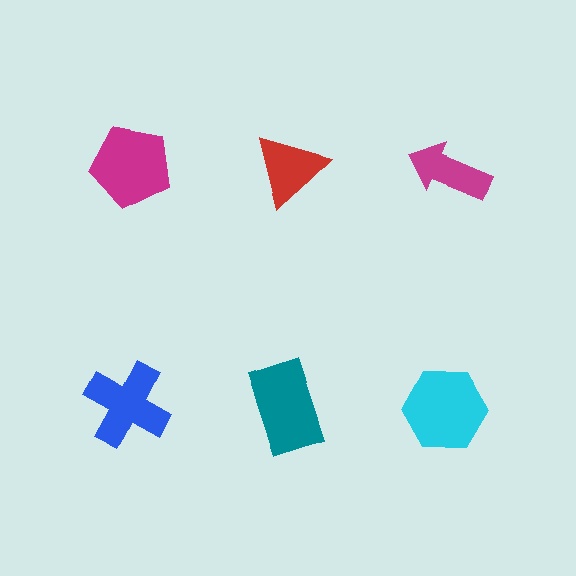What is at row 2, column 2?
A teal rectangle.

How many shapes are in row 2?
3 shapes.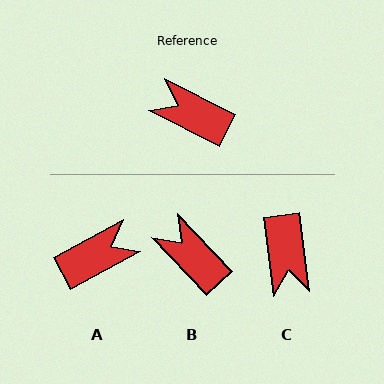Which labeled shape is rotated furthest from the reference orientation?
A, about 125 degrees away.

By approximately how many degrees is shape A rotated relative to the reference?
Approximately 125 degrees clockwise.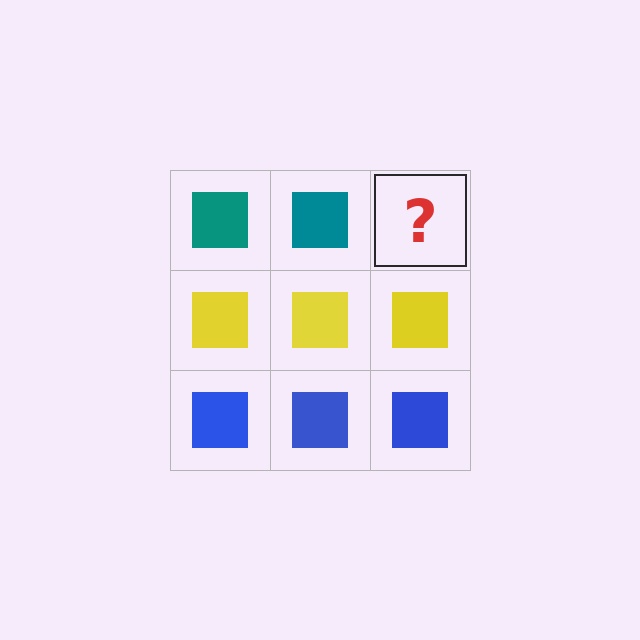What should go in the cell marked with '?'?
The missing cell should contain a teal square.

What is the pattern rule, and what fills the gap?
The rule is that each row has a consistent color. The gap should be filled with a teal square.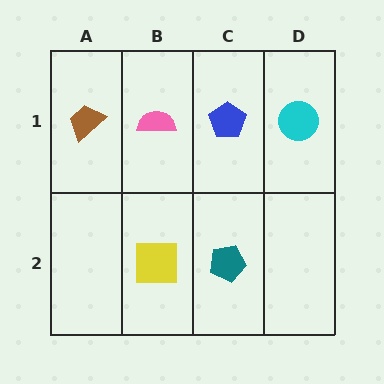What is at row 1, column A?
A brown trapezoid.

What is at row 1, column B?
A pink semicircle.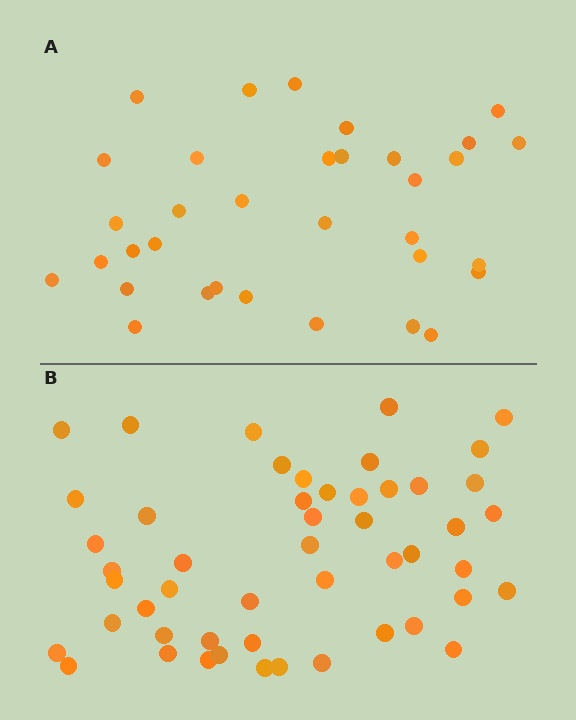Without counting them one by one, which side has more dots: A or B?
Region B (the bottom region) has more dots.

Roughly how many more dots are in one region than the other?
Region B has approximately 15 more dots than region A.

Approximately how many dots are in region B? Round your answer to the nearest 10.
About 50 dots.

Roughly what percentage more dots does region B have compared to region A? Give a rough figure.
About 45% more.